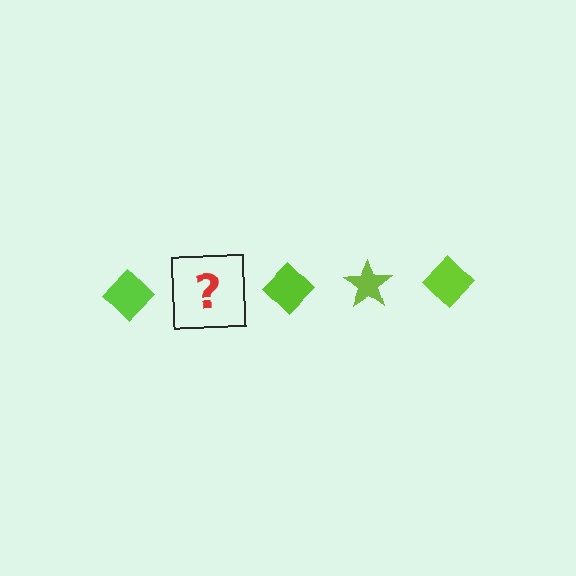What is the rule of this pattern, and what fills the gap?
The rule is that the pattern cycles through diamond, star shapes in lime. The gap should be filled with a lime star.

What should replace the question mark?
The question mark should be replaced with a lime star.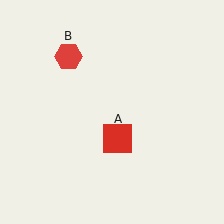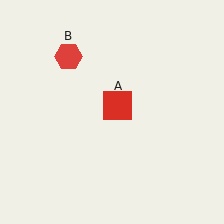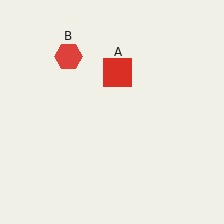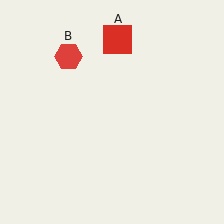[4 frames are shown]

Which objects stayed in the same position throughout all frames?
Red hexagon (object B) remained stationary.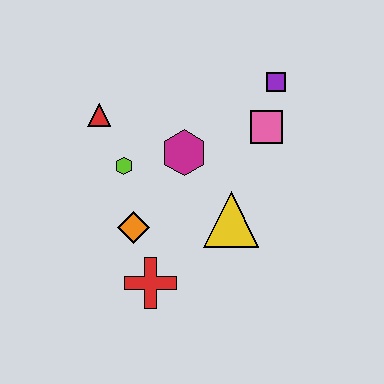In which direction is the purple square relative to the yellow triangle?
The purple square is above the yellow triangle.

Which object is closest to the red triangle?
The lime hexagon is closest to the red triangle.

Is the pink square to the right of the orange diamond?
Yes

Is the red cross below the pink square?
Yes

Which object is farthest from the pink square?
The red cross is farthest from the pink square.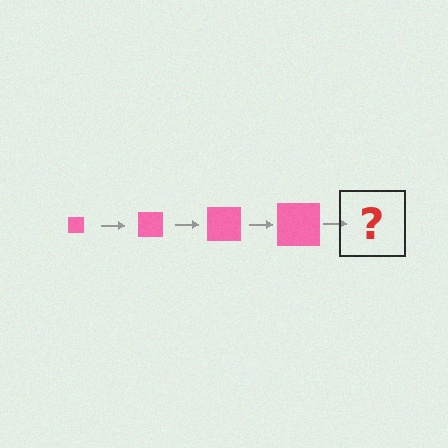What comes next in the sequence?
The next element should be a pink square, larger than the previous one.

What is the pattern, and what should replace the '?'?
The pattern is that the square gets progressively larger each step. The '?' should be a pink square, larger than the previous one.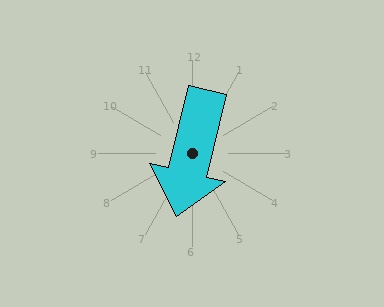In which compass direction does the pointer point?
South.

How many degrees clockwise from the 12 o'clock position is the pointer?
Approximately 194 degrees.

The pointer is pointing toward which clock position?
Roughly 6 o'clock.